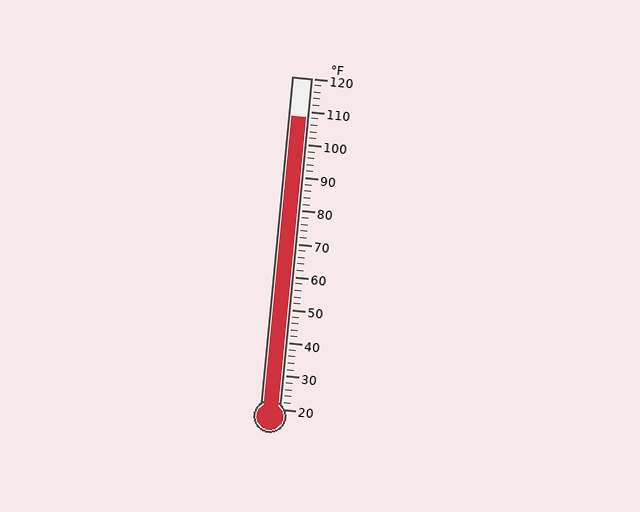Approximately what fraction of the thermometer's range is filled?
The thermometer is filled to approximately 90% of its range.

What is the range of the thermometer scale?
The thermometer scale ranges from 20°F to 120°F.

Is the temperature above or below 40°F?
The temperature is above 40°F.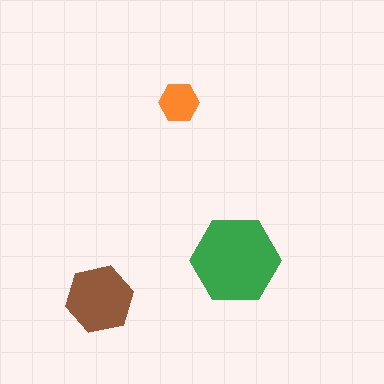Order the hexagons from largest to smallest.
the green one, the brown one, the orange one.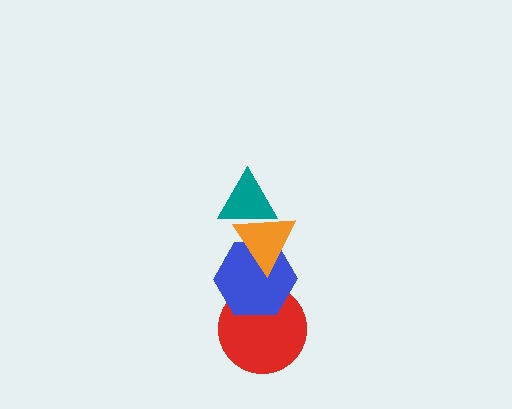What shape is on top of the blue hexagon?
The orange triangle is on top of the blue hexagon.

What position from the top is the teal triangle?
The teal triangle is 1st from the top.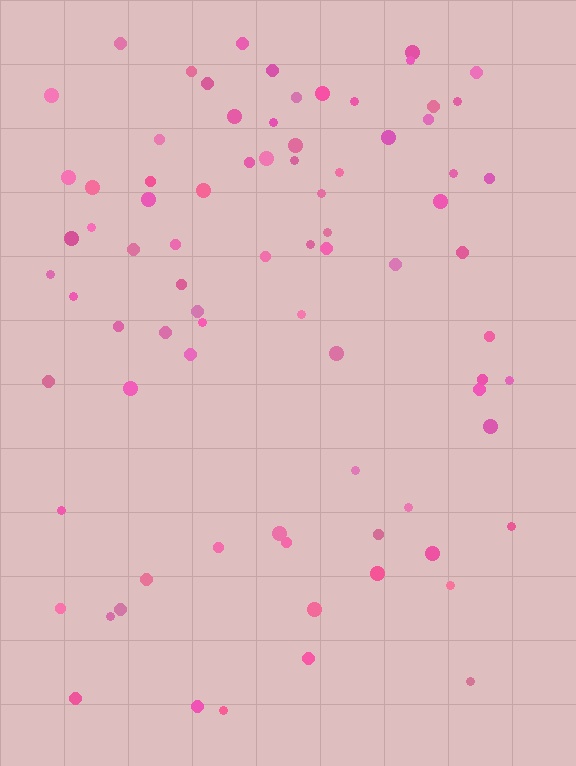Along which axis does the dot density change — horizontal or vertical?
Vertical.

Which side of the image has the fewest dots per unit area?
The bottom.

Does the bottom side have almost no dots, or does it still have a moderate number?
Still a moderate number, just noticeably fewer than the top.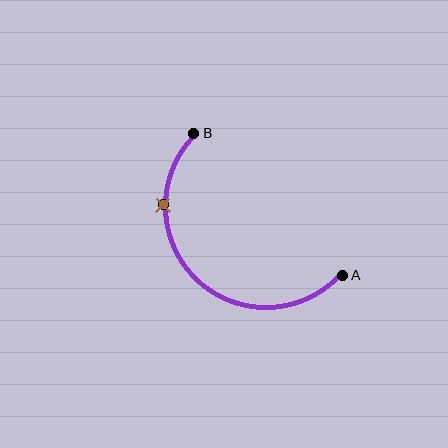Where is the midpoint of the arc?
The arc midpoint is the point on the curve farthest from the straight line joining A and B. It sits below and to the left of that line.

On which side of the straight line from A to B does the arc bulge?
The arc bulges below and to the left of the straight line connecting A and B.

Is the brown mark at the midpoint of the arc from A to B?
No. The brown mark lies on the arc but is closer to endpoint B. The arc midpoint would be at the point on the curve equidistant along the arc from both A and B.